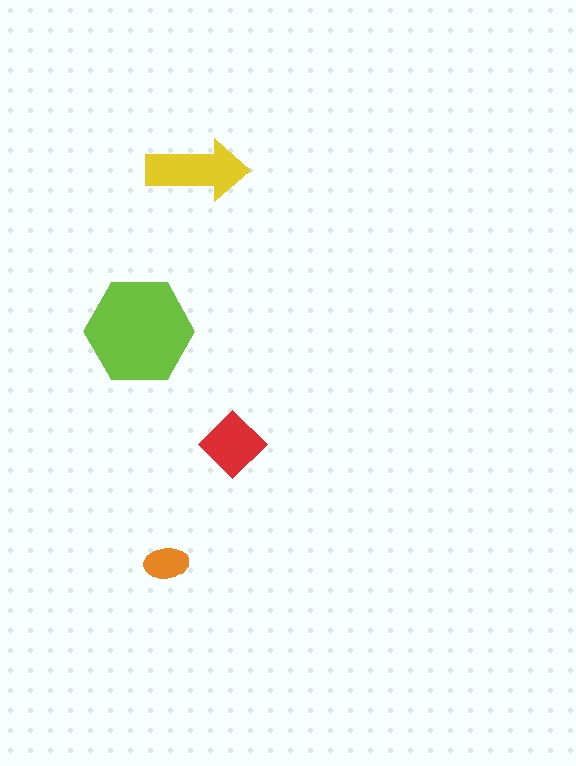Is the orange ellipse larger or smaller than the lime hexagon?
Smaller.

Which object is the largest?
The lime hexagon.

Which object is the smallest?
The orange ellipse.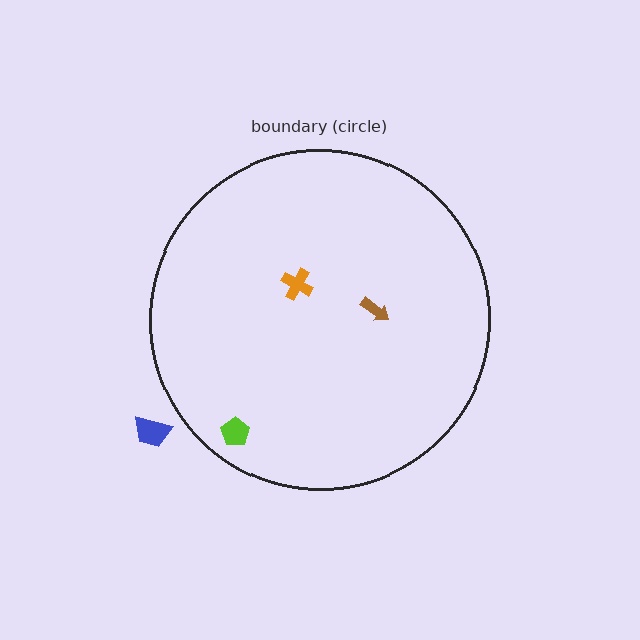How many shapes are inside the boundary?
3 inside, 1 outside.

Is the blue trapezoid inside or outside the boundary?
Outside.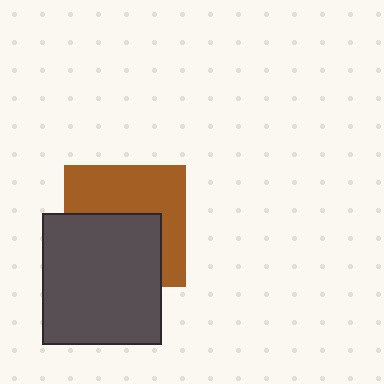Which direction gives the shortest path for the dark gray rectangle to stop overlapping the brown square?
Moving down gives the shortest separation.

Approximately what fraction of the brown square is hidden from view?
Roughly 49% of the brown square is hidden behind the dark gray rectangle.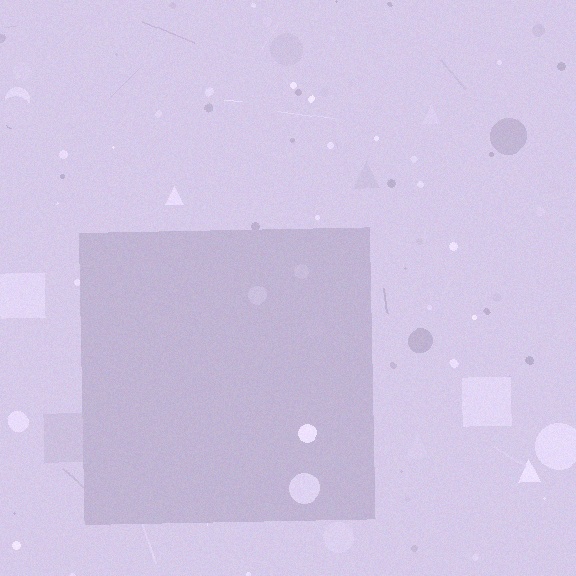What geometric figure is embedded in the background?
A square is embedded in the background.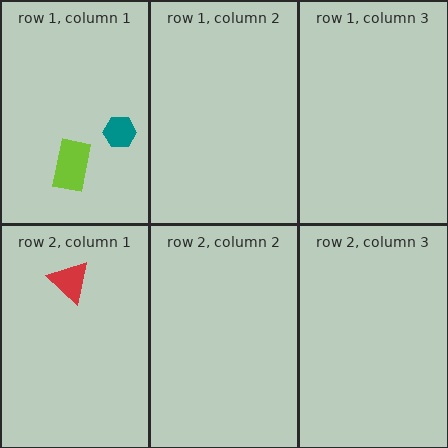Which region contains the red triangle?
The row 2, column 1 region.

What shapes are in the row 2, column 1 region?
The red triangle.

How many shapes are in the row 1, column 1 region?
2.